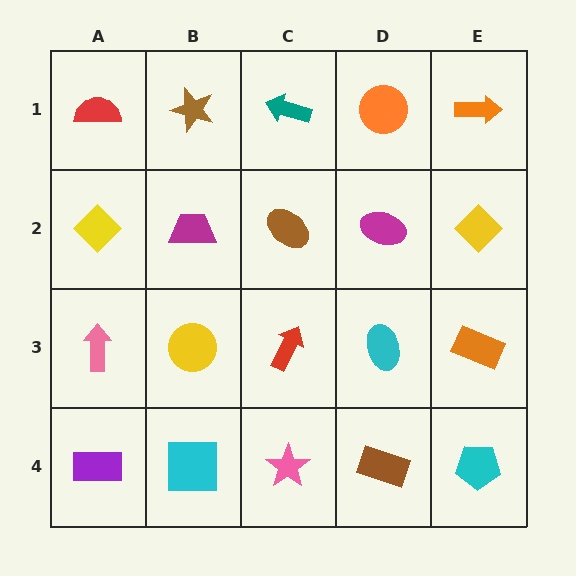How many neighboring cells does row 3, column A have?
3.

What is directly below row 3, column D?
A brown rectangle.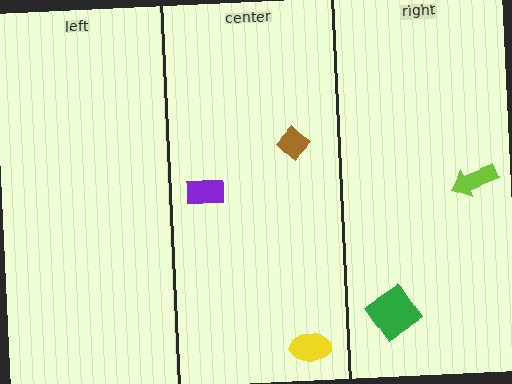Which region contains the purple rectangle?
The center region.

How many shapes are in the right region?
2.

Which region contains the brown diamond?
The center region.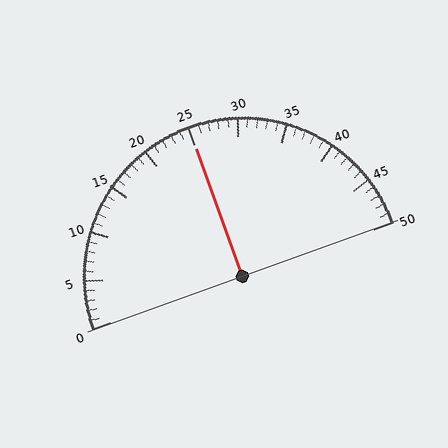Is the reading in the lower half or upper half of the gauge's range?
The reading is in the upper half of the range (0 to 50).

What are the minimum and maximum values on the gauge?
The gauge ranges from 0 to 50.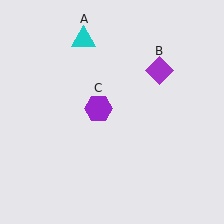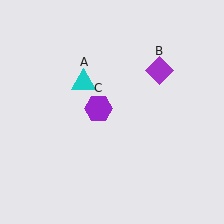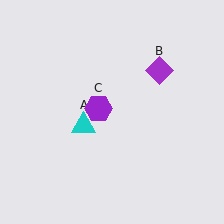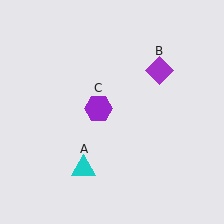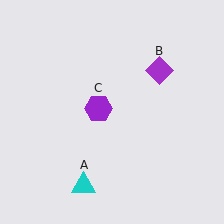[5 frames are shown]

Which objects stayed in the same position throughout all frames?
Purple diamond (object B) and purple hexagon (object C) remained stationary.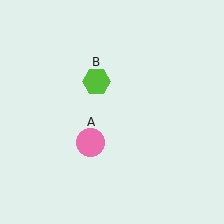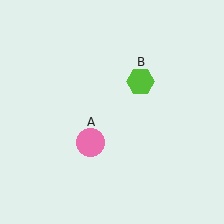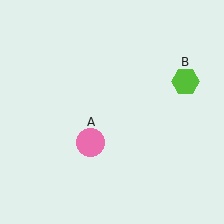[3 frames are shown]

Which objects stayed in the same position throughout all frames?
Pink circle (object A) remained stationary.